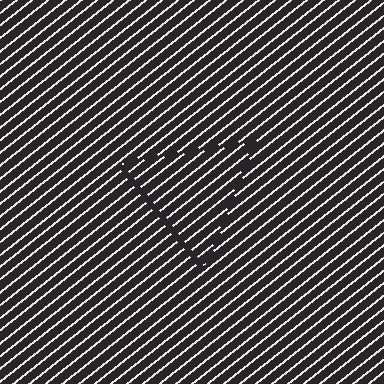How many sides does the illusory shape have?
3 sides — the line-ends trace a triangle.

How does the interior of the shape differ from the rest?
The interior of the shape contains the same grating, shifted by half a period — the contour is defined by the phase discontinuity where line-ends from the inner and outer gratings abut.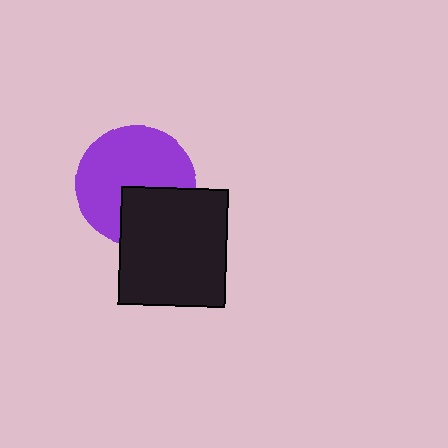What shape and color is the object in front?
The object in front is a black rectangle.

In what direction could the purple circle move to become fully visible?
The purple circle could move up. That would shift it out from behind the black rectangle entirely.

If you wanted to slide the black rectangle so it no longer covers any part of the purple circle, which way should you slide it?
Slide it down — that is the most direct way to separate the two shapes.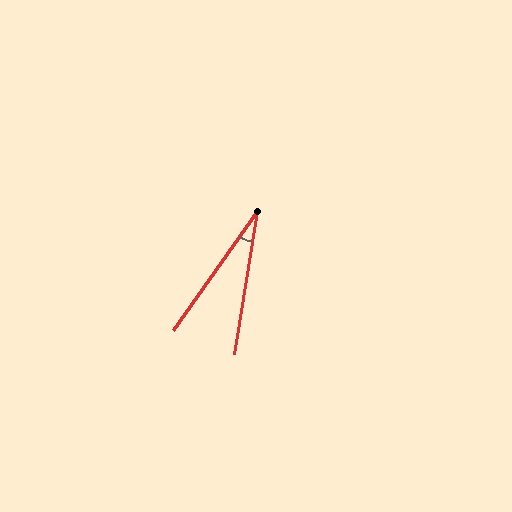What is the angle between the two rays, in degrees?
Approximately 26 degrees.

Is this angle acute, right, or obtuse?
It is acute.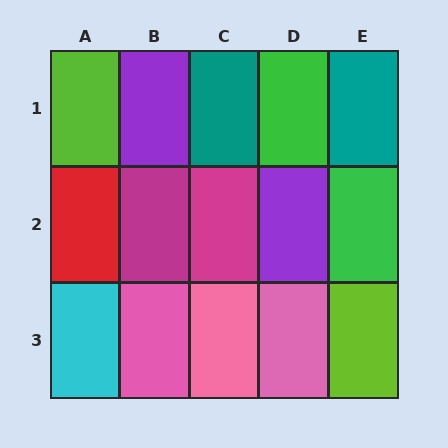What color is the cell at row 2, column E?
Green.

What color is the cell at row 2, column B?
Magenta.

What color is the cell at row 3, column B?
Pink.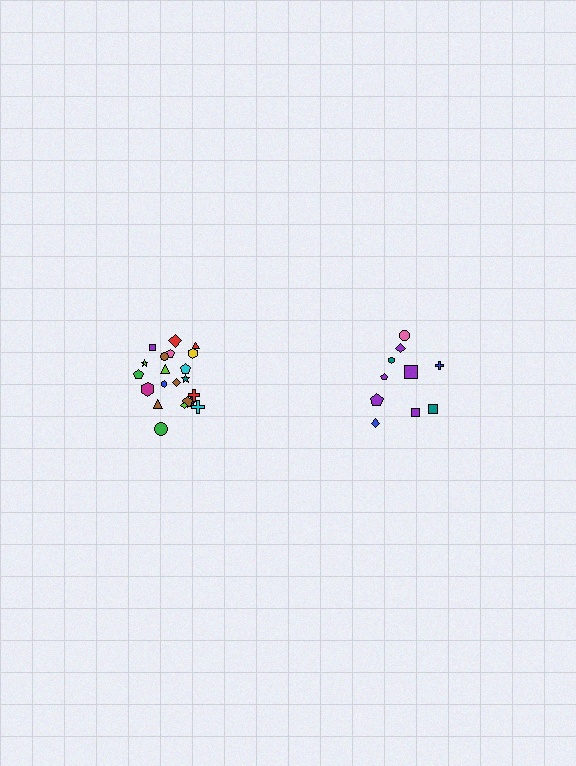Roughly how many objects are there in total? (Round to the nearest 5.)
Roughly 30 objects in total.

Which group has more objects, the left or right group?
The left group.